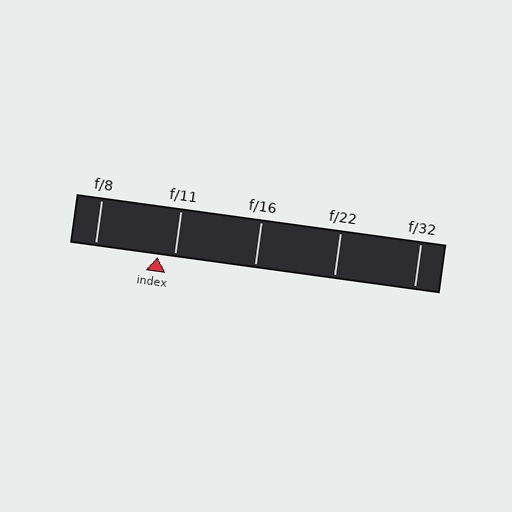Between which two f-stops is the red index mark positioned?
The index mark is between f/8 and f/11.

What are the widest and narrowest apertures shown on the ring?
The widest aperture shown is f/8 and the narrowest is f/32.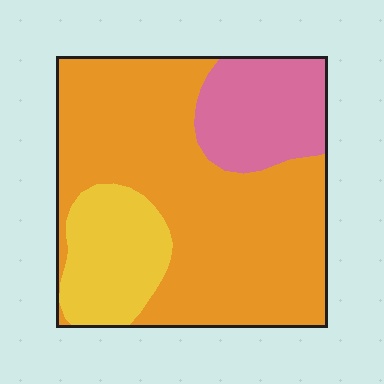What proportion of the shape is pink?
Pink covers roughly 20% of the shape.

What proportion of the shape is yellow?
Yellow covers roughly 15% of the shape.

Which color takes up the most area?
Orange, at roughly 65%.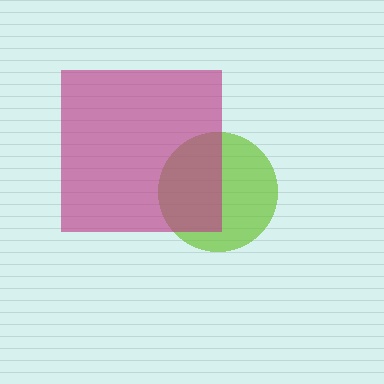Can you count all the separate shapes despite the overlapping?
Yes, there are 2 separate shapes.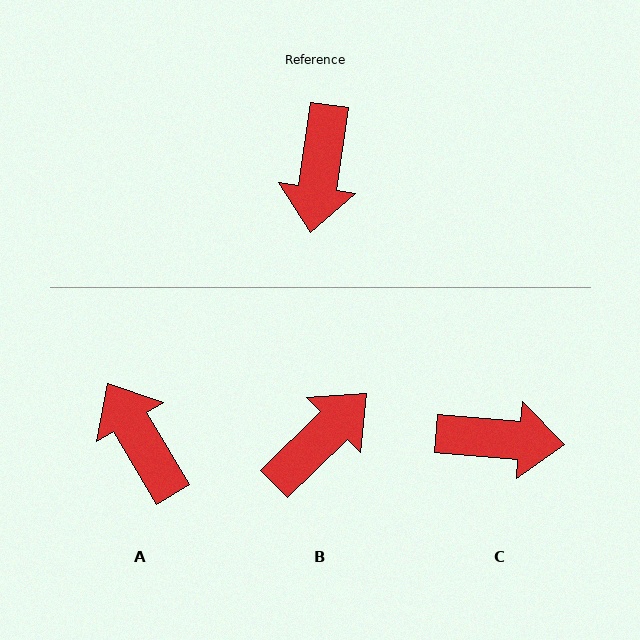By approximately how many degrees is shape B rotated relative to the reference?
Approximately 143 degrees counter-clockwise.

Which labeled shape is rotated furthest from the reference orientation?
B, about 143 degrees away.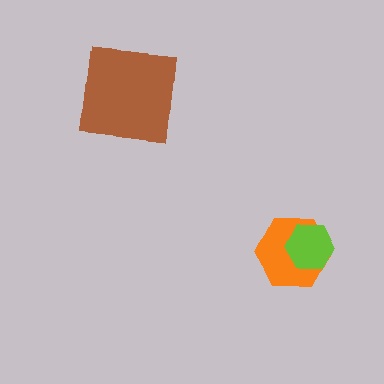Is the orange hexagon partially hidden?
Yes, it is partially covered by another shape.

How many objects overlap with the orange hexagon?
1 object overlaps with the orange hexagon.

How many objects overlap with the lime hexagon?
1 object overlaps with the lime hexagon.